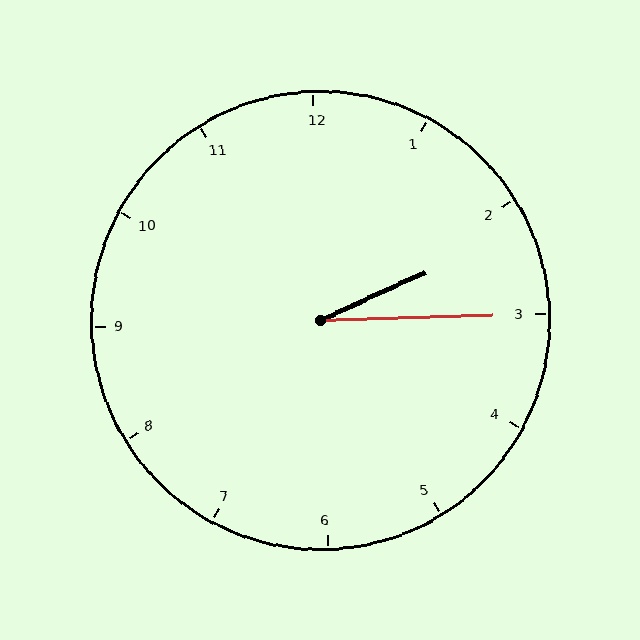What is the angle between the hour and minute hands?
Approximately 22 degrees.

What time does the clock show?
2:15.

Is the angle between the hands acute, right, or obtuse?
It is acute.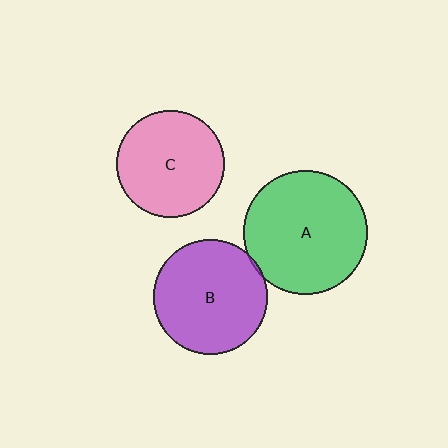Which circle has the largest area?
Circle A (green).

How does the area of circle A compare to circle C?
Approximately 1.3 times.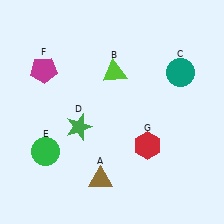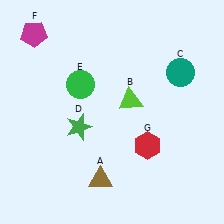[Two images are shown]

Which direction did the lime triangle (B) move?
The lime triangle (B) moved down.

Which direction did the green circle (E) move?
The green circle (E) moved up.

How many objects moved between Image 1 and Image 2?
3 objects moved between the two images.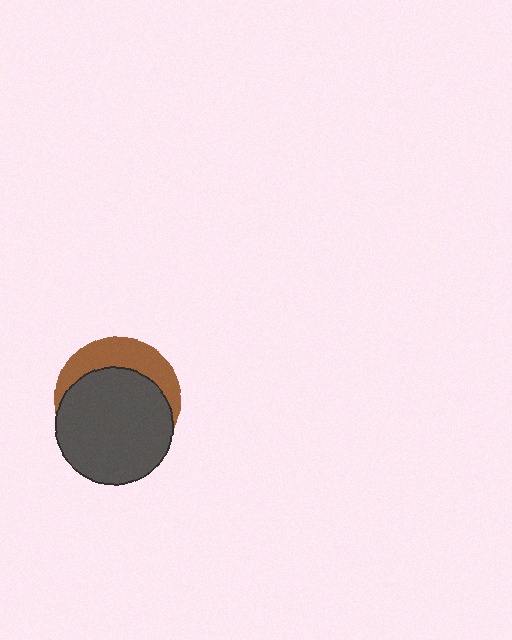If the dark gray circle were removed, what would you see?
You would see the complete brown circle.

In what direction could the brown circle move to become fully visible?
The brown circle could move up. That would shift it out from behind the dark gray circle entirely.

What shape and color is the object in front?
The object in front is a dark gray circle.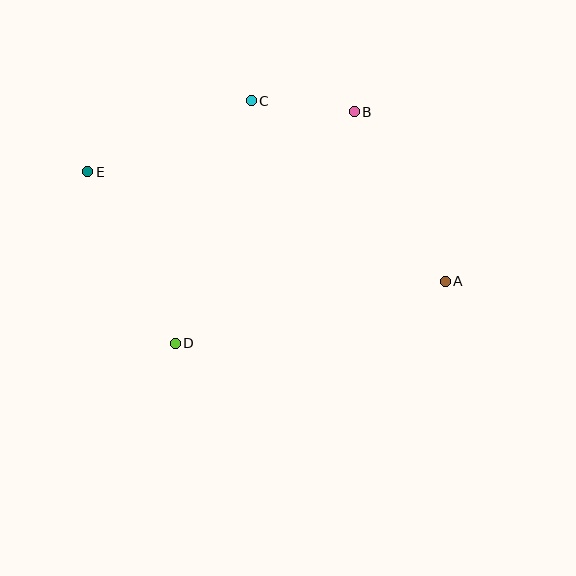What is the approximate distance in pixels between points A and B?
The distance between A and B is approximately 192 pixels.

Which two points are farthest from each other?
Points A and E are farthest from each other.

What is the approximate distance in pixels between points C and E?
The distance between C and E is approximately 178 pixels.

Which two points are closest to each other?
Points B and C are closest to each other.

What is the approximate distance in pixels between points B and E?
The distance between B and E is approximately 273 pixels.